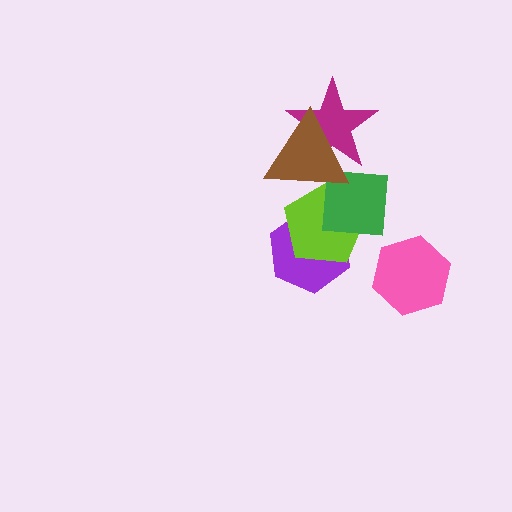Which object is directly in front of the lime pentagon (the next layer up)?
The green square is directly in front of the lime pentagon.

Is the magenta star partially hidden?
Yes, it is partially covered by another shape.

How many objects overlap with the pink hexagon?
0 objects overlap with the pink hexagon.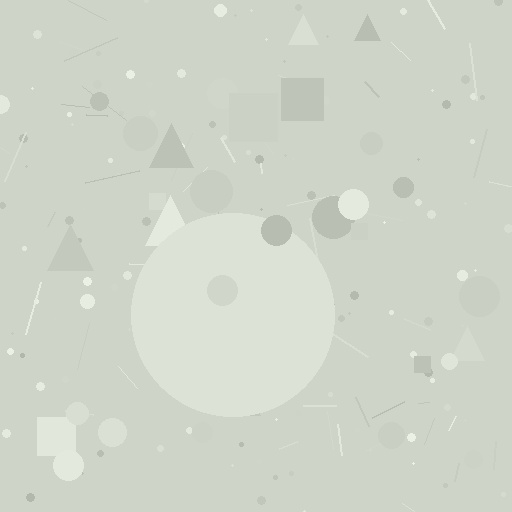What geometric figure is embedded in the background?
A circle is embedded in the background.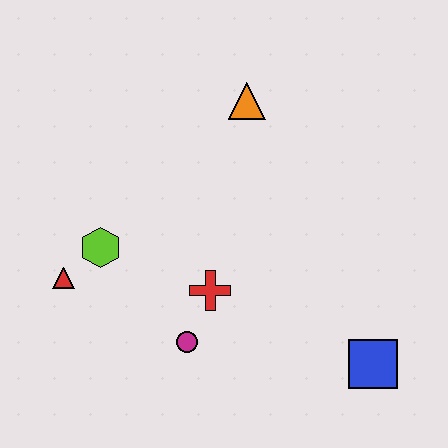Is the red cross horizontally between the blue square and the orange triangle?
No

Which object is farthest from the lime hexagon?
The blue square is farthest from the lime hexagon.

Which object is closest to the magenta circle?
The red cross is closest to the magenta circle.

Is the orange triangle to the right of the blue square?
No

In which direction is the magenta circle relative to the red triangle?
The magenta circle is to the right of the red triangle.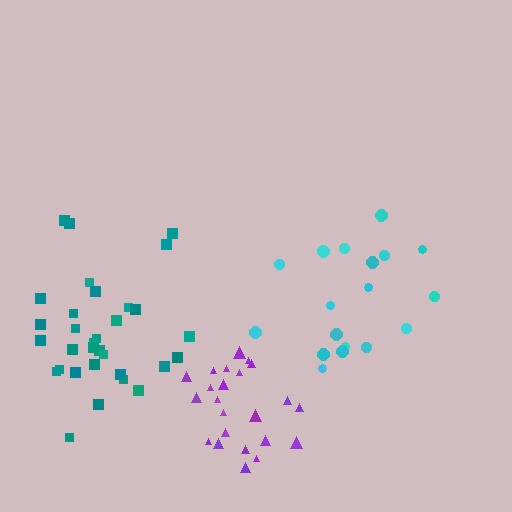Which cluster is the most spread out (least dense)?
Cyan.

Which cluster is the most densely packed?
Purple.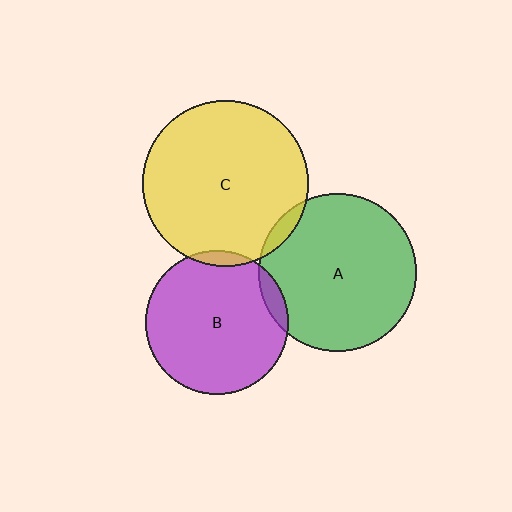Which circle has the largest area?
Circle C (yellow).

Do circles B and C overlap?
Yes.